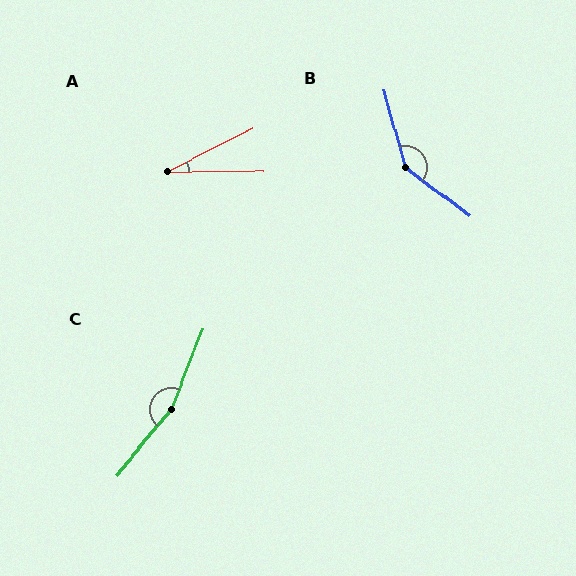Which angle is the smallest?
A, at approximately 28 degrees.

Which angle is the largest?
C, at approximately 162 degrees.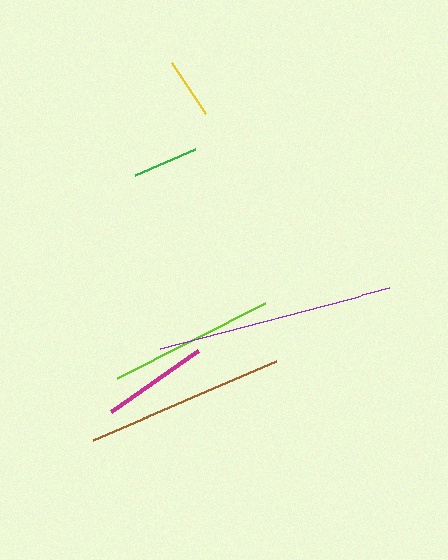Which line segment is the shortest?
The yellow line is the shortest at approximately 61 pixels.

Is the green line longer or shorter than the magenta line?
The magenta line is longer than the green line.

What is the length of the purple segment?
The purple segment is approximately 237 pixels long.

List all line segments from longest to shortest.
From longest to shortest: purple, brown, lime, magenta, green, yellow.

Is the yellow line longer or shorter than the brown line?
The brown line is longer than the yellow line.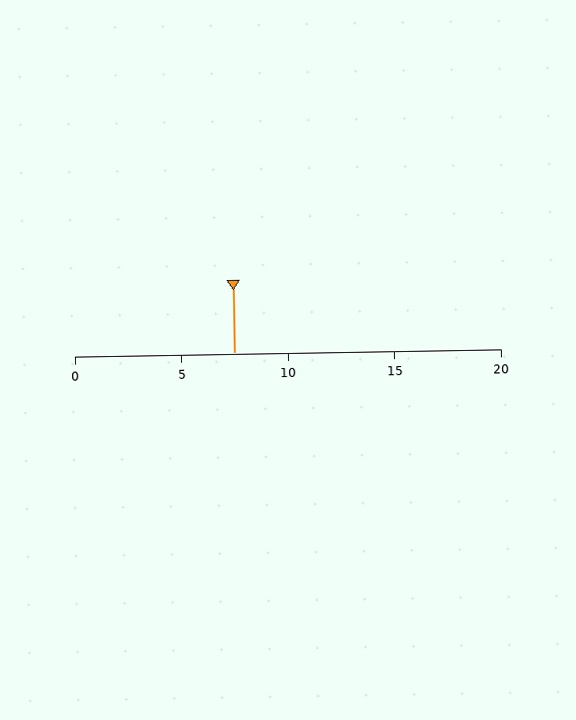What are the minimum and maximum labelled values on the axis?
The axis runs from 0 to 20.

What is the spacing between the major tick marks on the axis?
The major ticks are spaced 5 apart.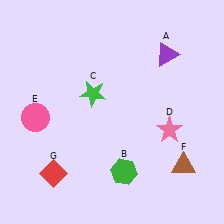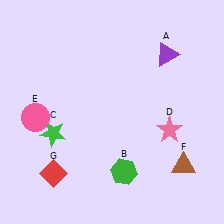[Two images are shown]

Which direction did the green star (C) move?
The green star (C) moved left.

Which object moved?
The green star (C) moved left.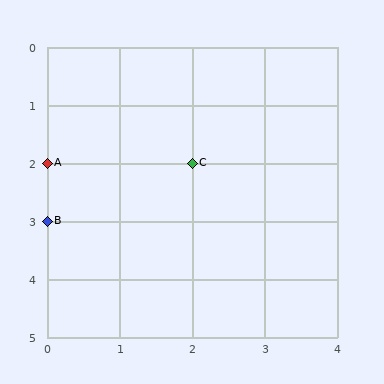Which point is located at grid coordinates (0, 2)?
Point A is at (0, 2).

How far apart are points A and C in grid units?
Points A and C are 2 columns apart.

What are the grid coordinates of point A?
Point A is at grid coordinates (0, 2).